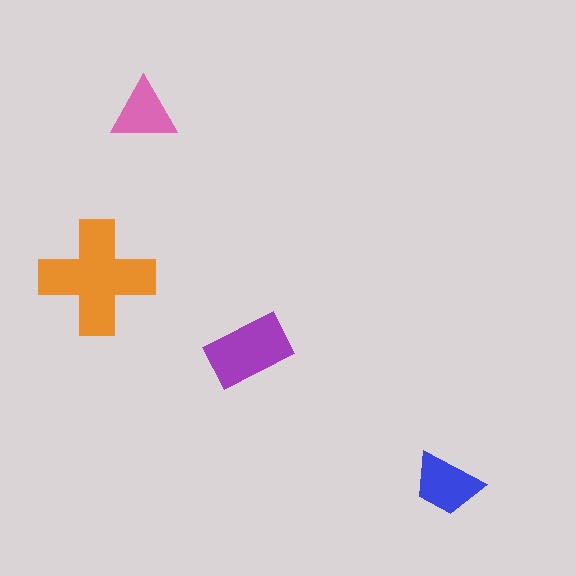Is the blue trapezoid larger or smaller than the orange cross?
Smaller.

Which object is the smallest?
The pink triangle.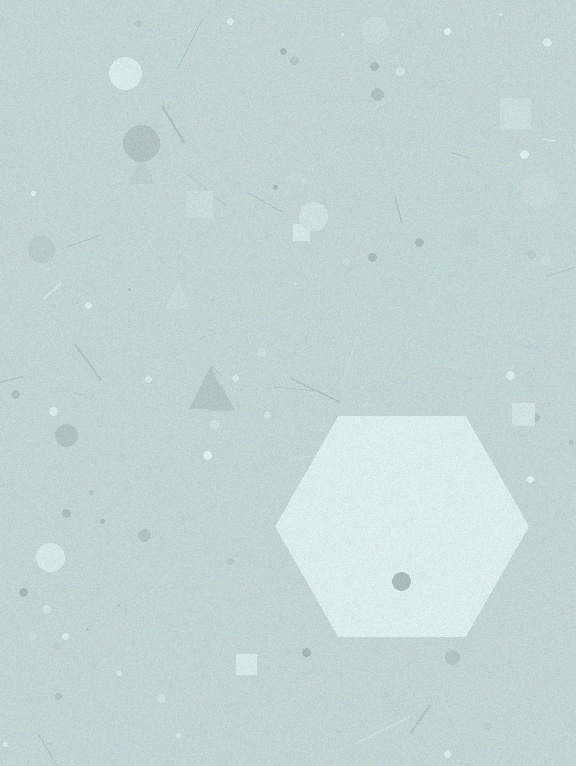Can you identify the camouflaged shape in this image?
The camouflaged shape is a hexagon.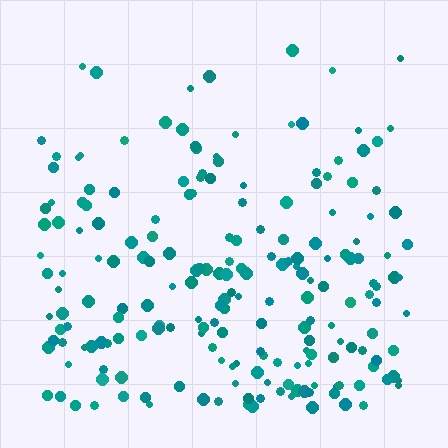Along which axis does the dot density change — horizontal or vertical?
Vertical.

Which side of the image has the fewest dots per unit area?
The top.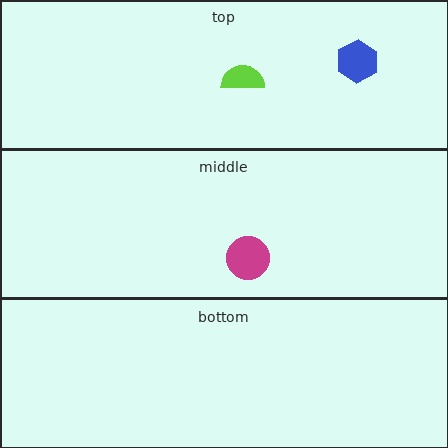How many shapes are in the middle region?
1.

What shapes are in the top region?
The lime semicircle, the blue hexagon.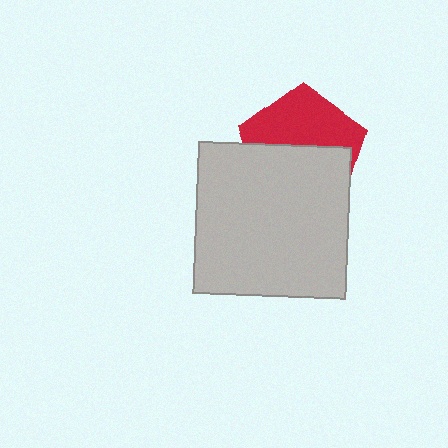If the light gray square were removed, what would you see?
You would see the complete red pentagon.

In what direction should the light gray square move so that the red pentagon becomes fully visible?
The light gray square should move down. That is the shortest direction to clear the overlap and leave the red pentagon fully visible.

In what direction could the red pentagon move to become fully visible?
The red pentagon could move up. That would shift it out from behind the light gray square entirely.